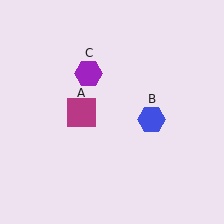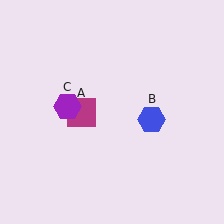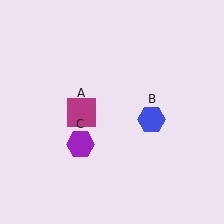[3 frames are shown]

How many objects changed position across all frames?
1 object changed position: purple hexagon (object C).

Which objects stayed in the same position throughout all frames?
Magenta square (object A) and blue hexagon (object B) remained stationary.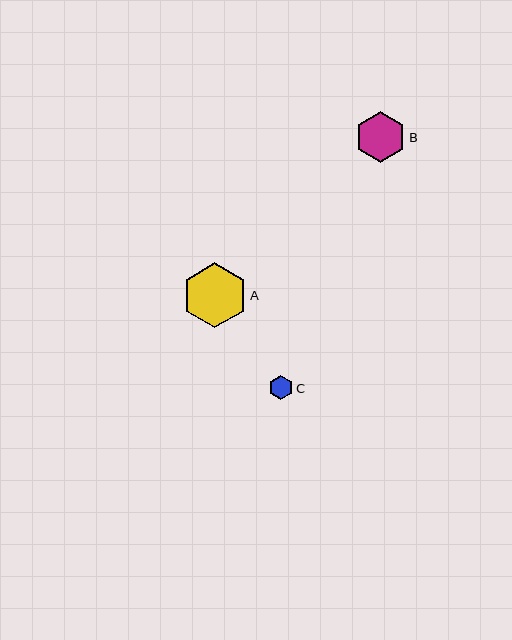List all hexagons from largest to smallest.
From largest to smallest: A, B, C.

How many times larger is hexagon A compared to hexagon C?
Hexagon A is approximately 2.7 times the size of hexagon C.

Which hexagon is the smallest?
Hexagon C is the smallest with a size of approximately 24 pixels.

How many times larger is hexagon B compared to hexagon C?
Hexagon B is approximately 2.1 times the size of hexagon C.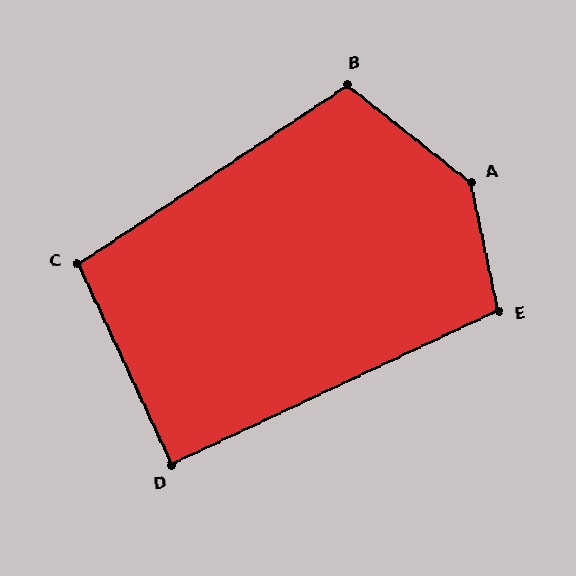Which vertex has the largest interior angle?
A, at approximately 140 degrees.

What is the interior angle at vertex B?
Approximately 108 degrees (obtuse).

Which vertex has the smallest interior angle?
D, at approximately 90 degrees.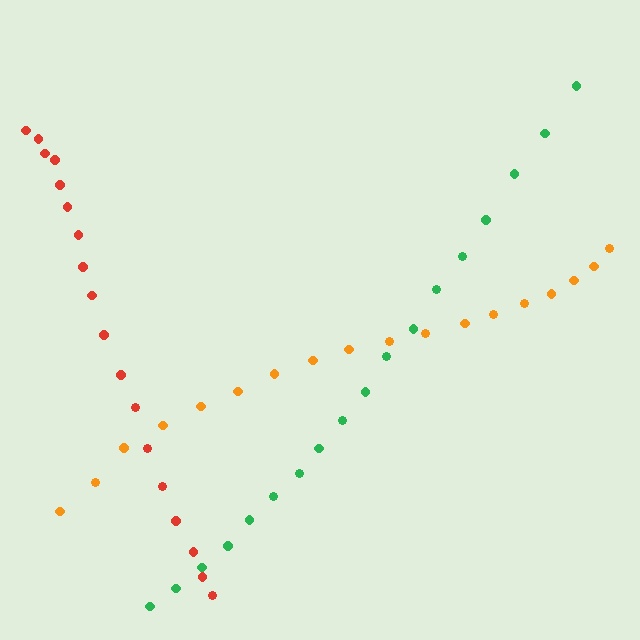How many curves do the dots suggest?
There are 3 distinct paths.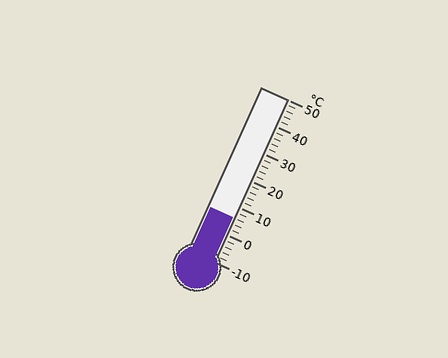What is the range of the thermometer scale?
The thermometer scale ranges from -10°C to 50°C.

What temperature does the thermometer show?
The thermometer shows approximately 6°C.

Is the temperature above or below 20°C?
The temperature is below 20°C.